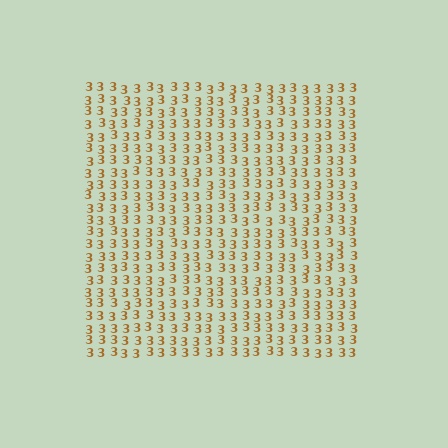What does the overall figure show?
The overall figure shows a square.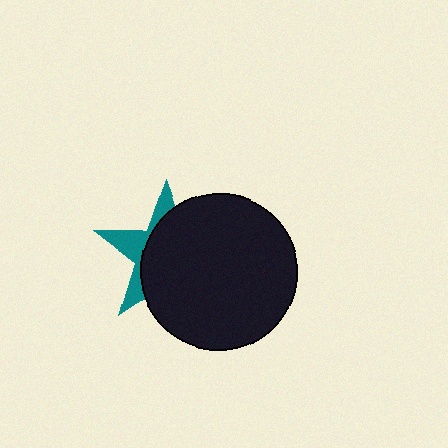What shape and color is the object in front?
The object in front is a black circle.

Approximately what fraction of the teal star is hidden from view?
Roughly 68% of the teal star is hidden behind the black circle.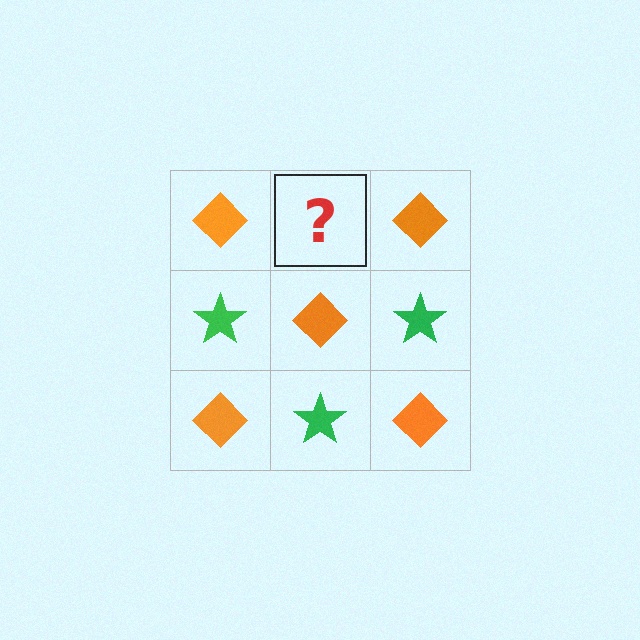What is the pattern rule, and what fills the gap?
The rule is that it alternates orange diamond and green star in a checkerboard pattern. The gap should be filled with a green star.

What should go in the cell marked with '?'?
The missing cell should contain a green star.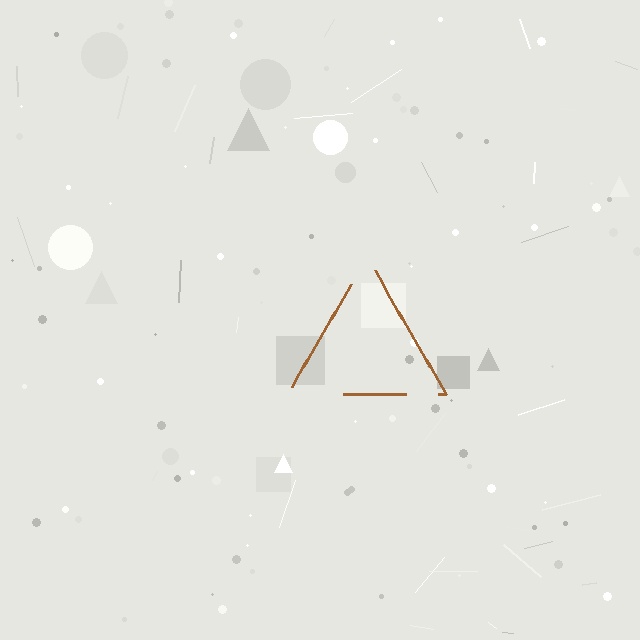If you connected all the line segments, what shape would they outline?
They would outline a triangle.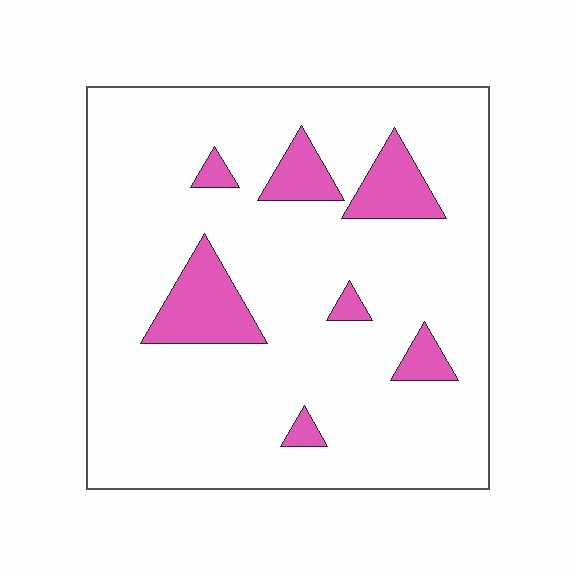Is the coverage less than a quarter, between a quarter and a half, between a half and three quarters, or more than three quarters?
Less than a quarter.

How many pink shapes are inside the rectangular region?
7.